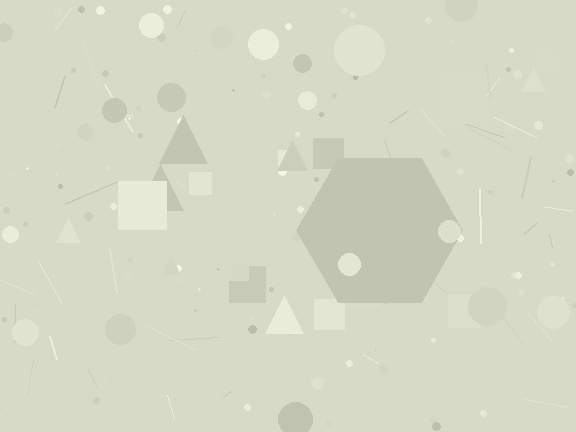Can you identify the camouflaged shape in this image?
The camouflaged shape is a hexagon.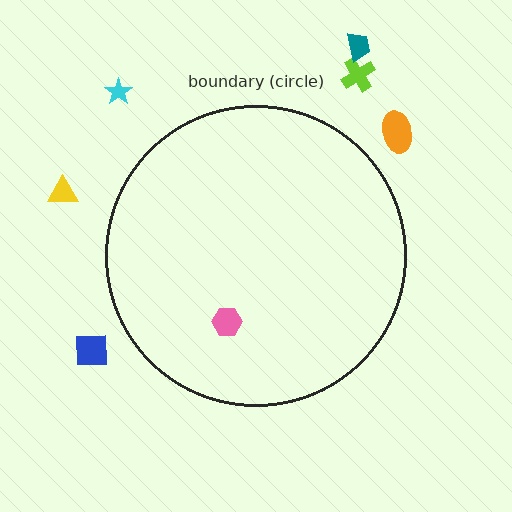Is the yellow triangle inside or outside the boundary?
Outside.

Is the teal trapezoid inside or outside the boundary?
Outside.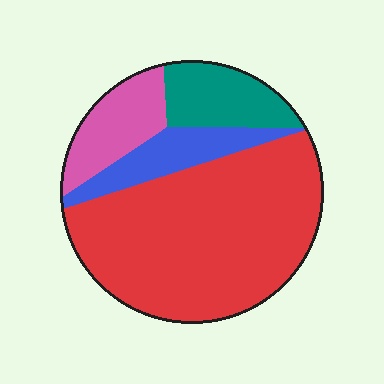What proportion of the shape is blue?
Blue covers about 10% of the shape.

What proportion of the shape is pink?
Pink covers 13% of the shape.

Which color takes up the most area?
Red, at roughly 60%.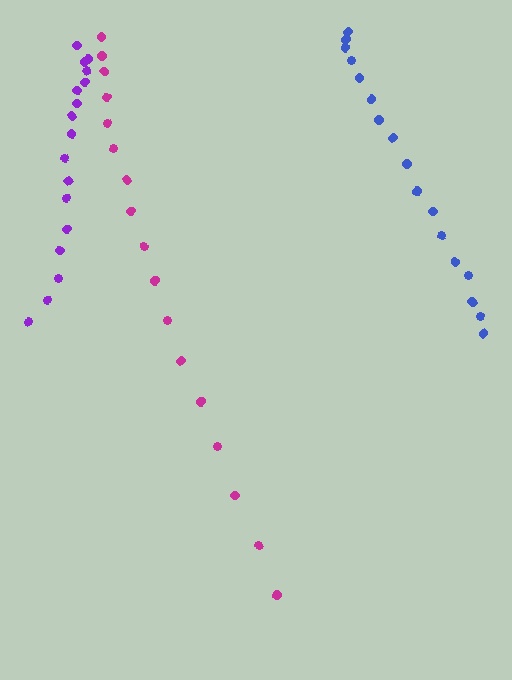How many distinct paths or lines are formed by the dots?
There are 3 distinct paths.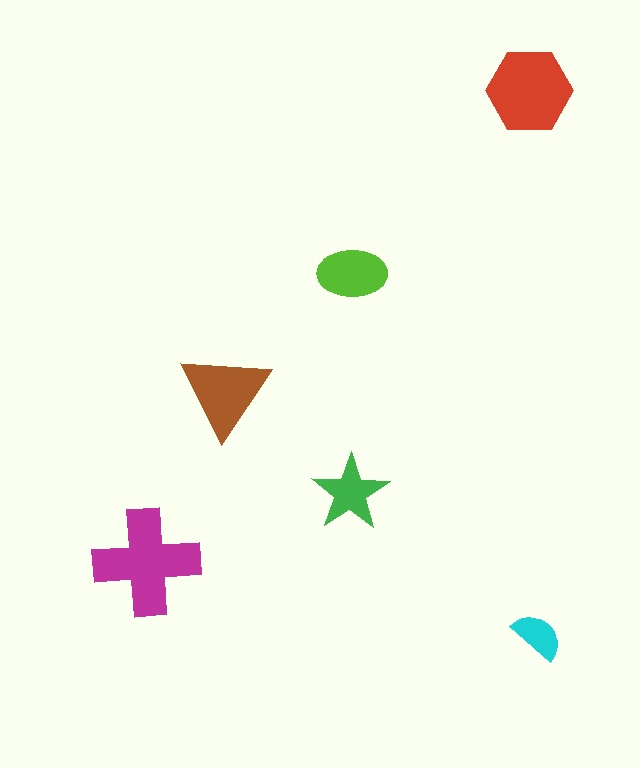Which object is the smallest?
The cyan semicircle.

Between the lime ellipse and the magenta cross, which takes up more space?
The magenta cross.